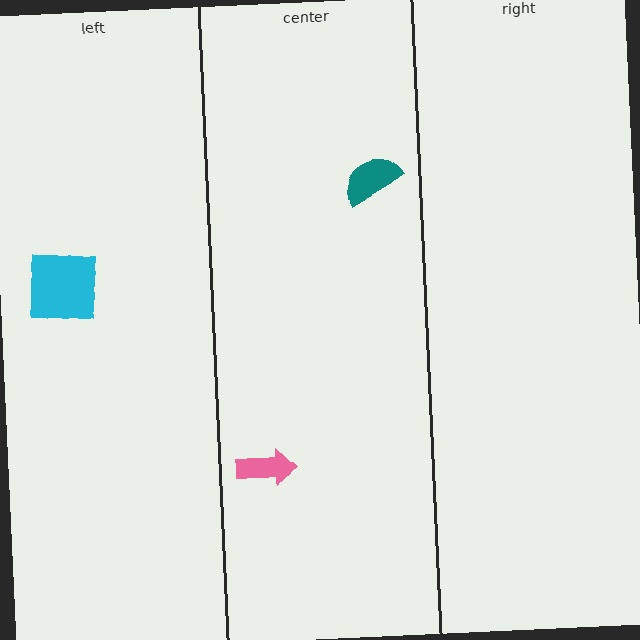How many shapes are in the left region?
1.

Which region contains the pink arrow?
The center region.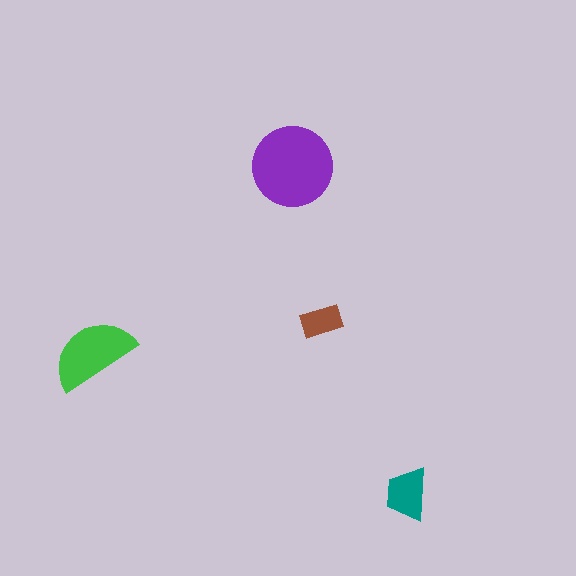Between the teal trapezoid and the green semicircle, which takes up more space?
The green semicircle.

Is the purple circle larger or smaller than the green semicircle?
Larger.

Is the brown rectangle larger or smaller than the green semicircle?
Smaller.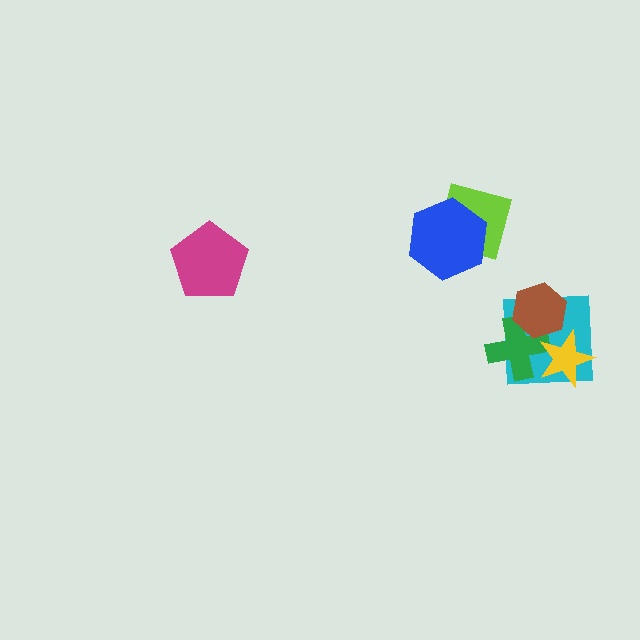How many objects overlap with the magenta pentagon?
0 objects overlap with the magenta pentagon.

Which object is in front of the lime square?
The blue hexagon is in front of the lime square.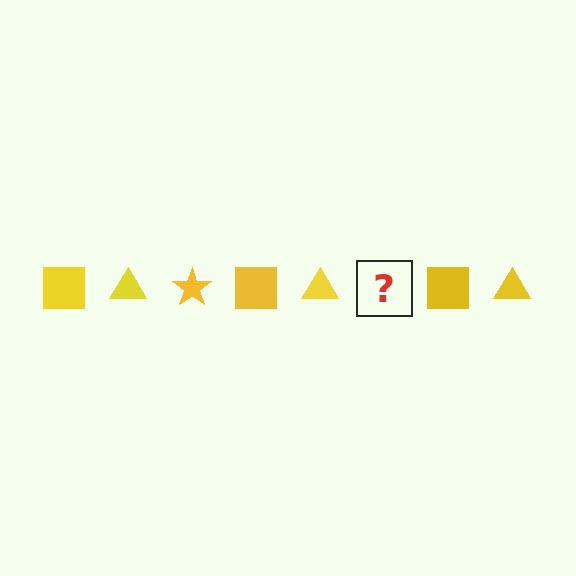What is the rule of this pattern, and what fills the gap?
The rule is that the pattern cycles through square, triangle, star shapes in yellow. The gap should be filled with a yellow star.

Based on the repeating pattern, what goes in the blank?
The blank should be a yellow star.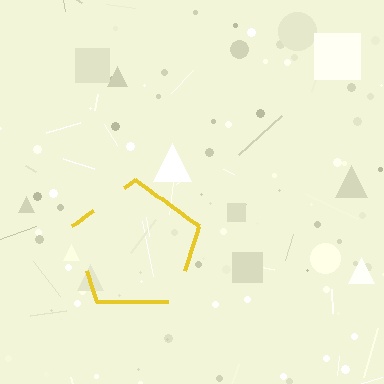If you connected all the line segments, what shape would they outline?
They would outline a pentagon.